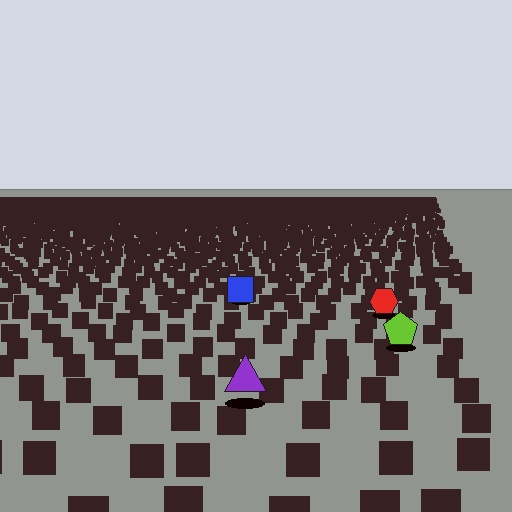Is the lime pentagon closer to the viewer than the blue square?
Yes. The lime pentagon is closer — you can tell from the texture gradient: the ground texture is coarser near it.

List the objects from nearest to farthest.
From nearest to farthest: the purple triangle, the lime pentagon, the red hexagon, the blue square.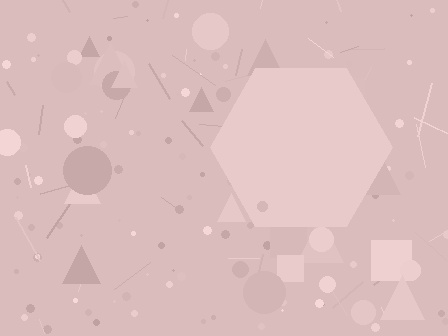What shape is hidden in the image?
A hexagon is hidden in the image.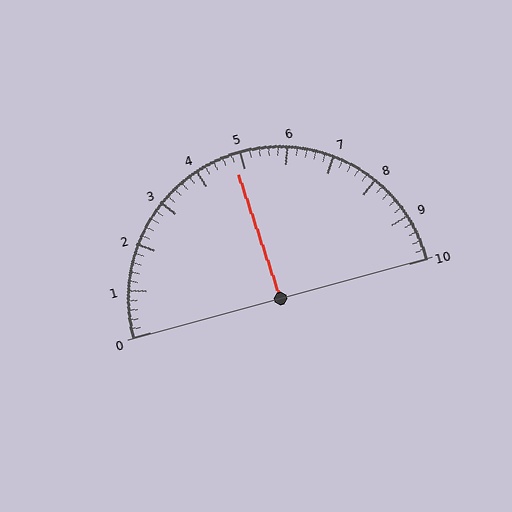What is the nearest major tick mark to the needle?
The nearest major tick mark is 5.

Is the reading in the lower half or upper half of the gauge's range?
The reading is in the lower half of the range (0 to 10).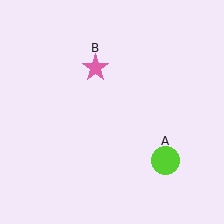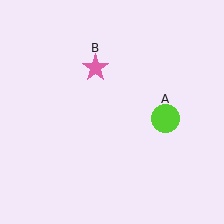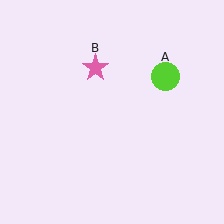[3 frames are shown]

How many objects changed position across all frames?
1 object changed position: lime circle (object A).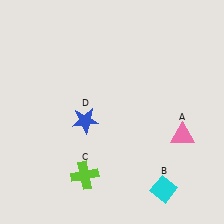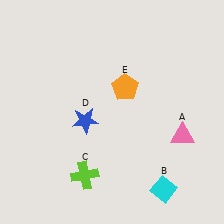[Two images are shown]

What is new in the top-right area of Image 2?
An orange pentagon (E) was added in the top-right area of Image 2.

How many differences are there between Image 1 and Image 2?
There is 1 difference between the two images.